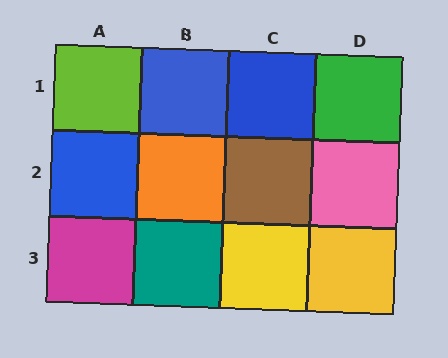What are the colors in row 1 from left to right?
Lime, blue, blue, green.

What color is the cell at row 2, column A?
Blue.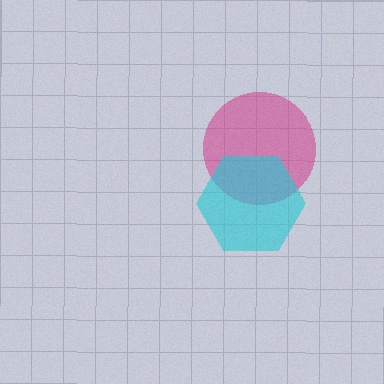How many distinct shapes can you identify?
There are 2 distinct shapes: a magenta circle, a cyan hexagon.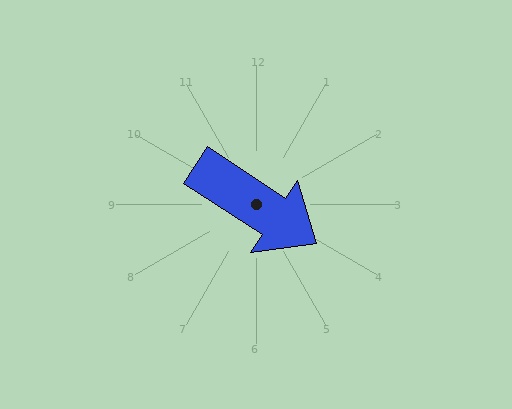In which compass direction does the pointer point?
Southeast.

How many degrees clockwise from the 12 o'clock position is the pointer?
Approximately 123 degrees.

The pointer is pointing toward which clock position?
Roughly 4 o'clock.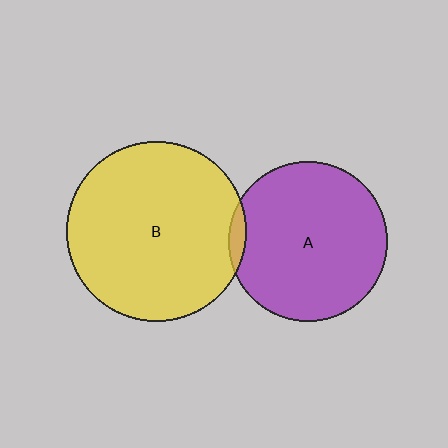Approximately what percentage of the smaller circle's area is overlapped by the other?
Approximately 5%.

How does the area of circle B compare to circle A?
Approximately 1.3 times.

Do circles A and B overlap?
Yes.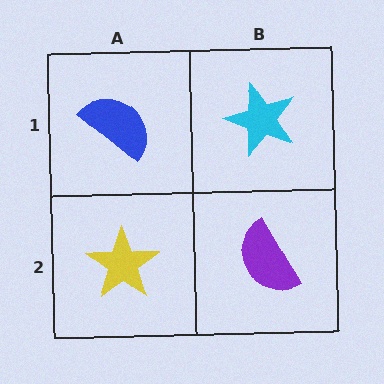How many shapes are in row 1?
2 shapes.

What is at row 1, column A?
A blue semicircle.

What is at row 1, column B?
A cyan star.